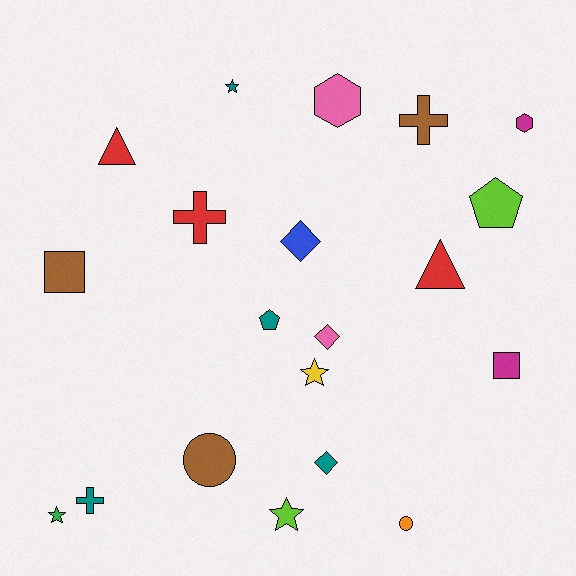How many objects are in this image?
There are 20 objects.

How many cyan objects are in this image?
There are no cyan objects.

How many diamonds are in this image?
There are 3 diamonds.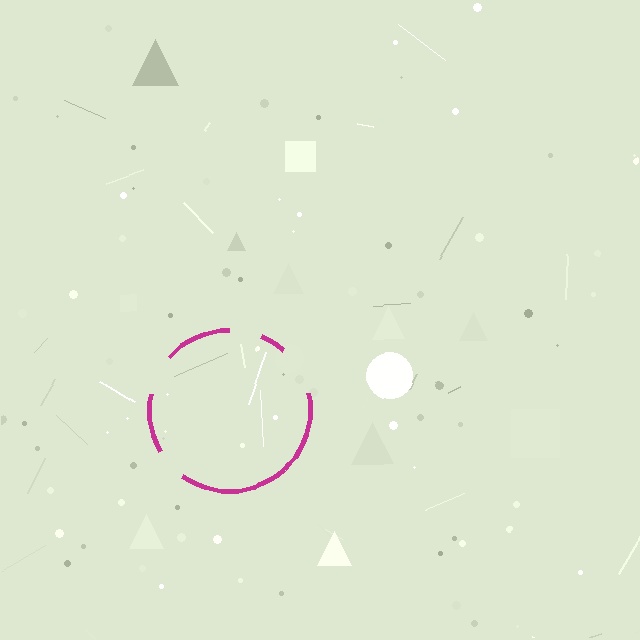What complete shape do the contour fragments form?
The contour fragments form a circle.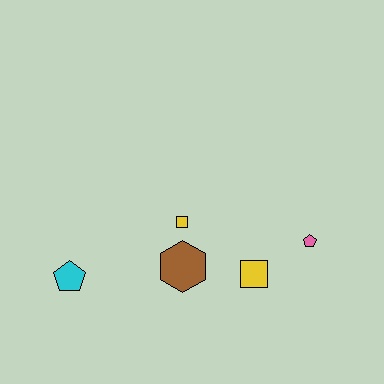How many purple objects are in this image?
There are no purple objects.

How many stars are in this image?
There are no stars.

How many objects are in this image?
There are 5 objects.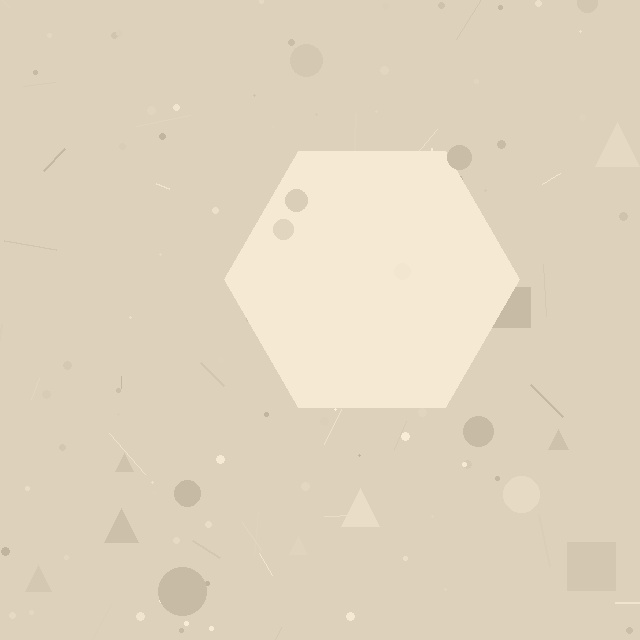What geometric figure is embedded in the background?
A hexagon is embedded in the background.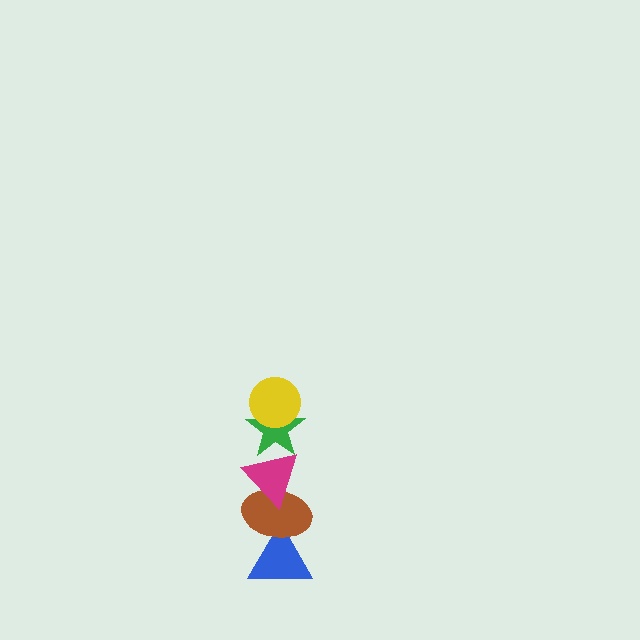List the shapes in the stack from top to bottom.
From top to bottom: the yellow circle, the green star, the magenta triangle, the brown ellipse, the blue triangle.